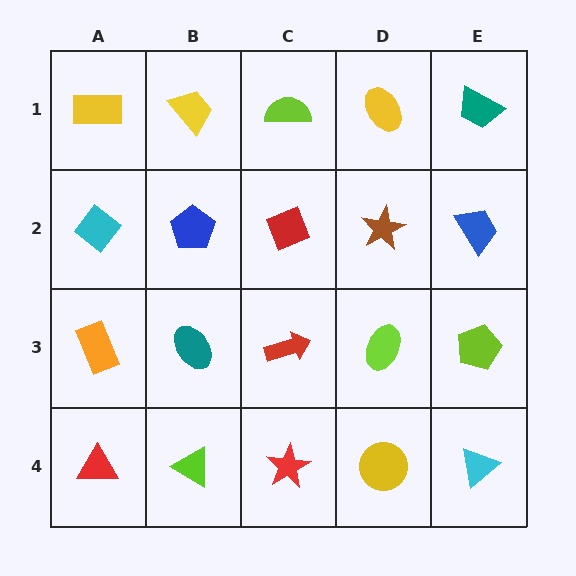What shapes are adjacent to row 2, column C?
A lime semicircle (row 1, column C), a red arrow (row 3, column C), a blue pentagon (row 2, column B), a brown star (row 2, column D).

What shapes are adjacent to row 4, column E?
A lime pentagon (row 3, column E), a yellow circle (row 4, column D).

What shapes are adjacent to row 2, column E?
A teal trapezoid (row 1, column E), a lime pentagon (row 3, column E), a brown star (row 2, column D).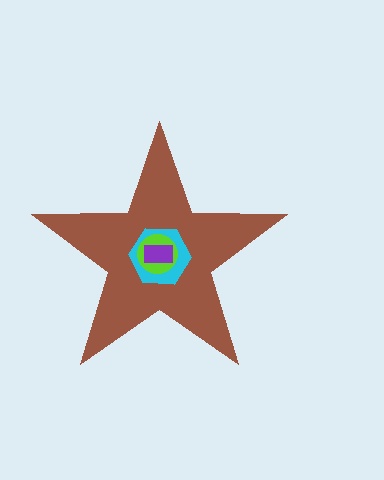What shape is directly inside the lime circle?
The purple rectangle.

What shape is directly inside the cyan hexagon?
The lime circle.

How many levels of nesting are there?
4.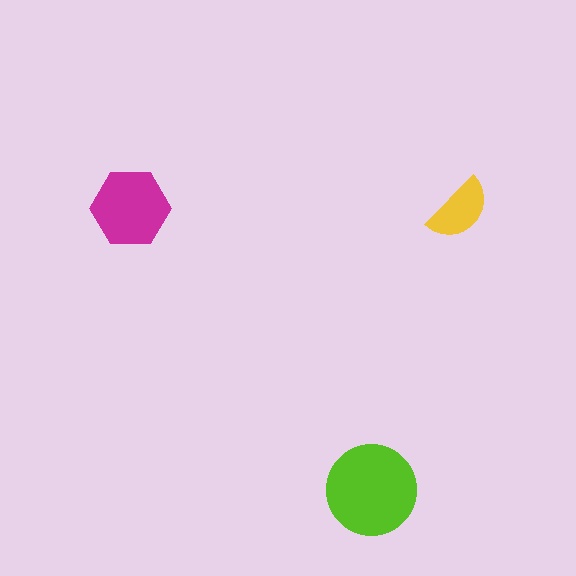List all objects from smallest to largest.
The yellow semicircle, the magenta hexagon, the lime circle.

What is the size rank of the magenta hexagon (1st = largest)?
2nd.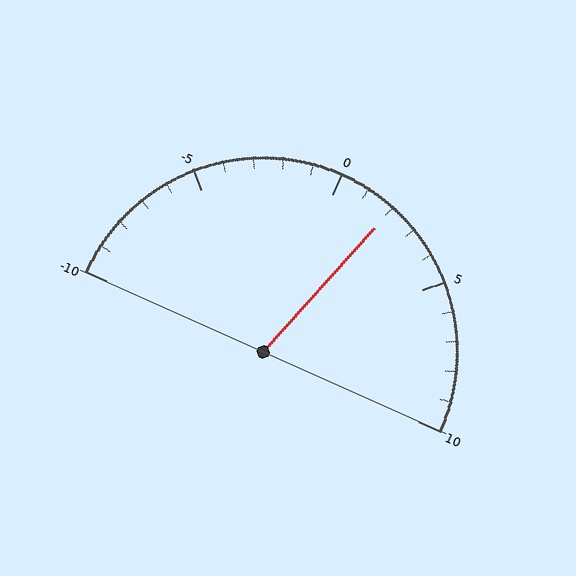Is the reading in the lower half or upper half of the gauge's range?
The reading is in the upper half of the range (-10 to 10).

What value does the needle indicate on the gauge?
The needle indicates approximately 2.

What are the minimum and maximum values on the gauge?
The gauge ranges from -10 to 10.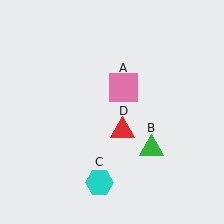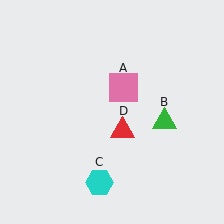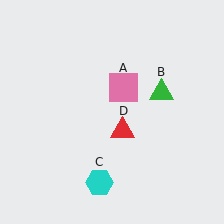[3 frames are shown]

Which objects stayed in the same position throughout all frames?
Pink square (object A) and cyan hexagon (object C) and red triangle (object D) remained stationary.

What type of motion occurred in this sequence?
The green triangle (object B) rotated counterclockwise around the center of the scene.